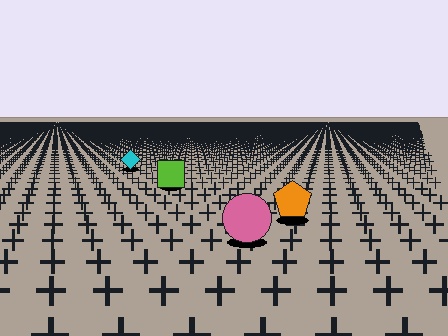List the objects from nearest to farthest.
From nearest to farthest: the pink circle, the orange pentagon, the lime square, the cyan diamond.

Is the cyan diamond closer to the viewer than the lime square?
No. The lime square is closer — you can tell from the texture gradient: the ground texture is coarser near it.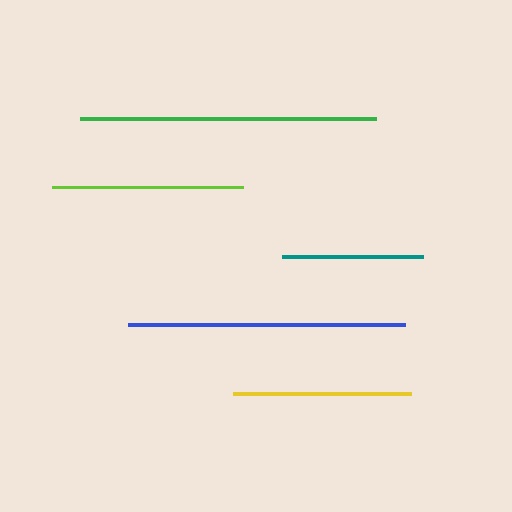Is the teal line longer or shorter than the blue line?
The blue line is longer than the teal line.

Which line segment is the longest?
The green line is the longest at approximately 296 pixels.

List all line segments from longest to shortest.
From longest to shortest: green, blue, lime, yellow, teal.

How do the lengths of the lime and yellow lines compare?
The lime and yellow lines are approximately the same length.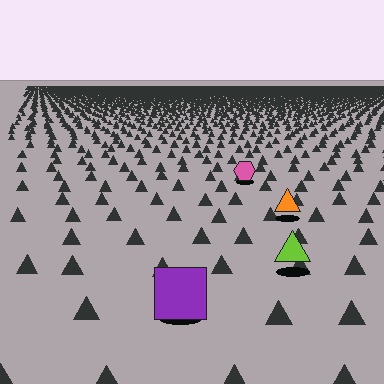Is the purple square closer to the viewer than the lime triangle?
Yes. The purple square is closer — you can tell from the texture gradient: the ground texture is coarser near it.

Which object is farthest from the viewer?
The pink hexagon is farthest from the viewer. It appears smaller and the ground texture around it is denser.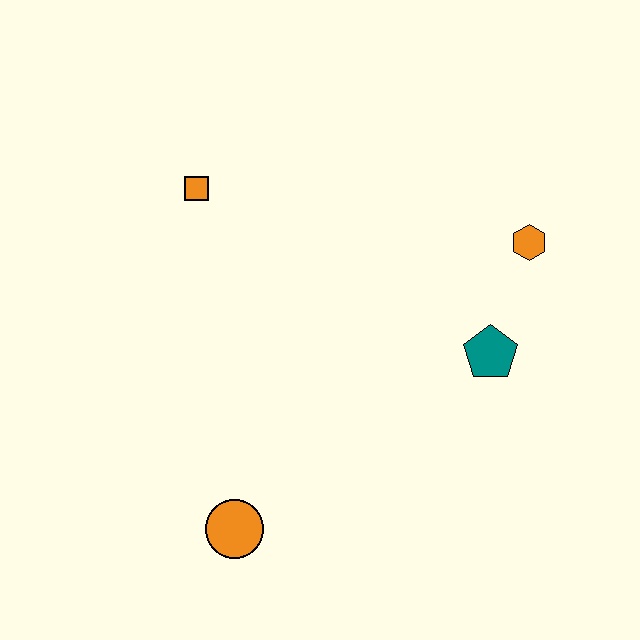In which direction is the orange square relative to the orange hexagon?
The orange square is to the left of the orange hexagon.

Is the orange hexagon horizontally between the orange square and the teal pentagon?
No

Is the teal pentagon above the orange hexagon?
No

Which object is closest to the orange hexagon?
The teal pentagon is closest to the orange hexagon.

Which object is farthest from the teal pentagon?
The orange square is farthest from the teal pentagon.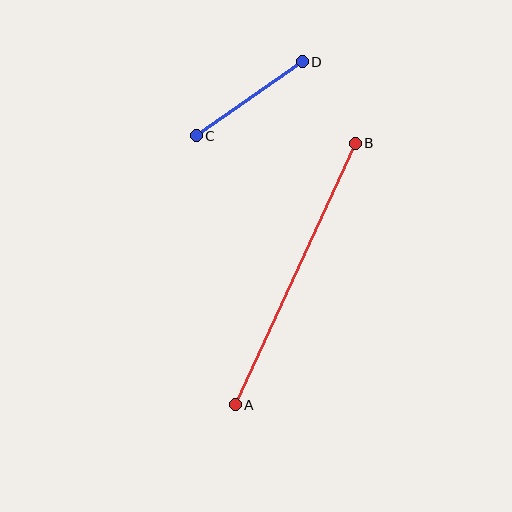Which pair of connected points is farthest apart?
Points A and B are farthest apart.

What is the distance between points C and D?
The distance is approximately 129 pixels.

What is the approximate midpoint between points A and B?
The midpoint is at approximately (295, 274) pixels.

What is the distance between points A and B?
The distance is approximately 287 pixels.